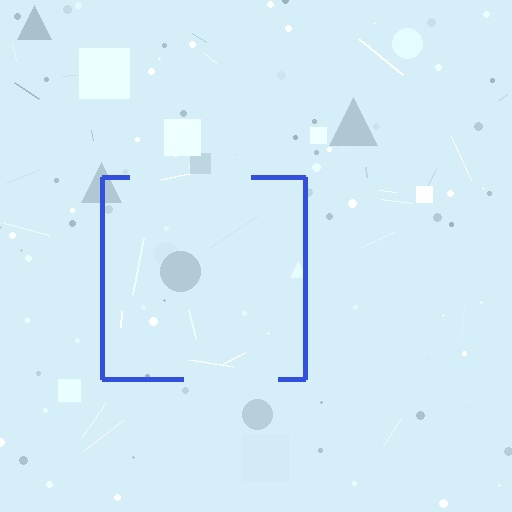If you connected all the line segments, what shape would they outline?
They would outline a square.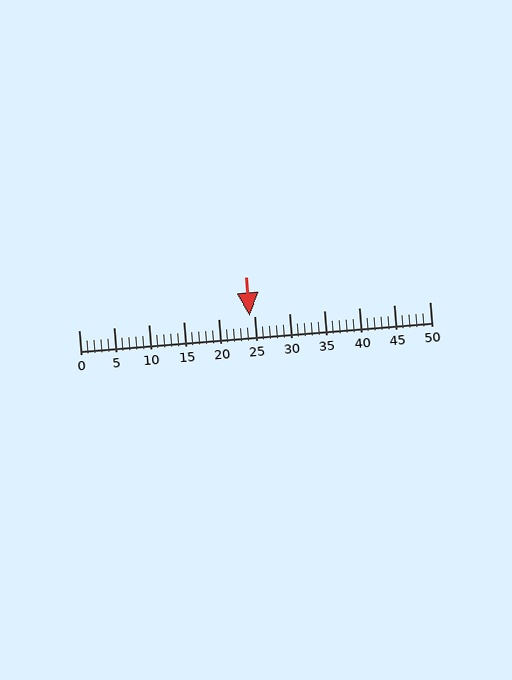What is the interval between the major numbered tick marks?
The major tick marks are spaced 5 units apart.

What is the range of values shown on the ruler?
The ruler shows values from 0 to 50.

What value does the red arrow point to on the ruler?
The red arrow points to approximately 24.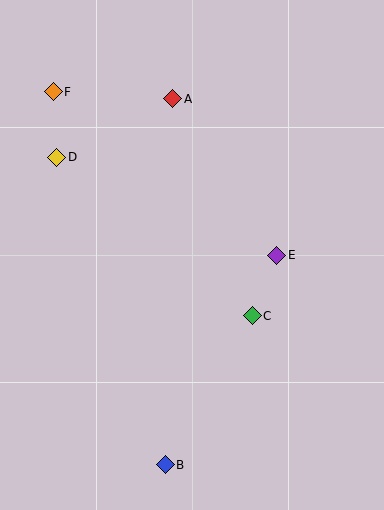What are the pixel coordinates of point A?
Point A is at (173, 99).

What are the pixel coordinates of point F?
Point F is at (53, 92).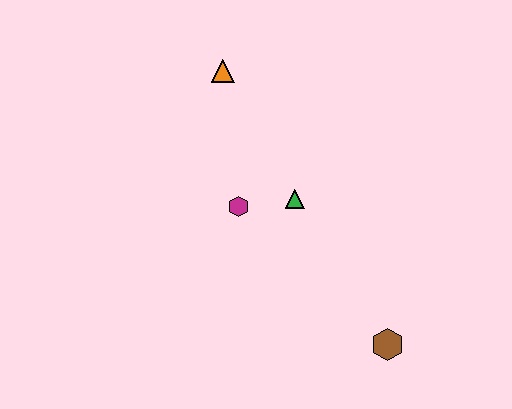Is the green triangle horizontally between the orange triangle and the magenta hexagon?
No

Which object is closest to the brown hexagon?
The green triangle is closest to the brown hexagon.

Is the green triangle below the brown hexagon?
No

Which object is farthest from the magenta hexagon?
The brown hexagon is farthest from the magenta hexagon.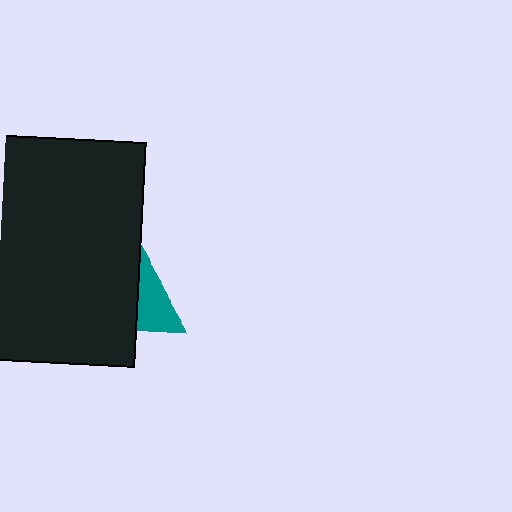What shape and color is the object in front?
The object in front is a black rectangle.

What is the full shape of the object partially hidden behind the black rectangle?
The partially hidden object is a teal triangle.